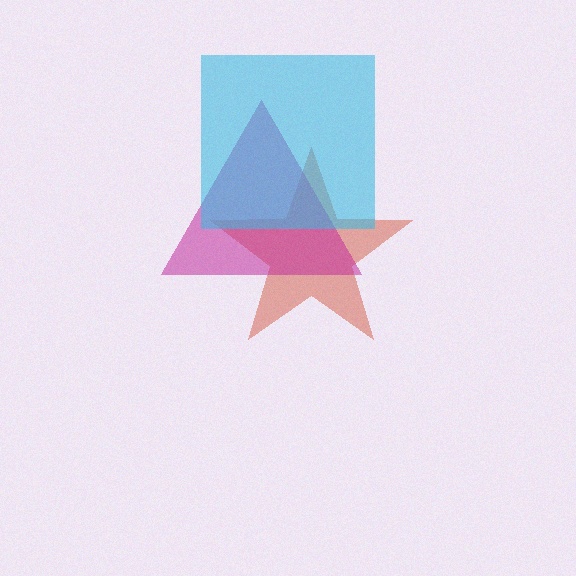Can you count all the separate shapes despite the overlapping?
Yes, there are 3 separate shapes.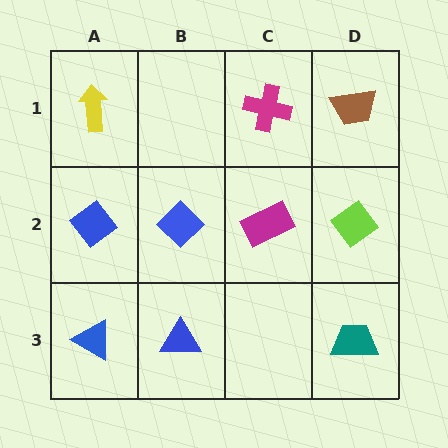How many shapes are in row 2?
4 shapes.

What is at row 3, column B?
A blue triangle.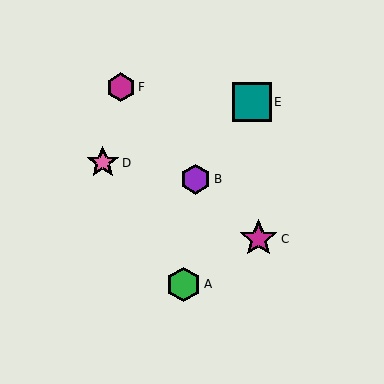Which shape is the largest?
The teal square (labeled E) is the largest.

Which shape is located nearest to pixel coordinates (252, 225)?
The magenta star (labeled C) at (259, 239) is nearest to that location.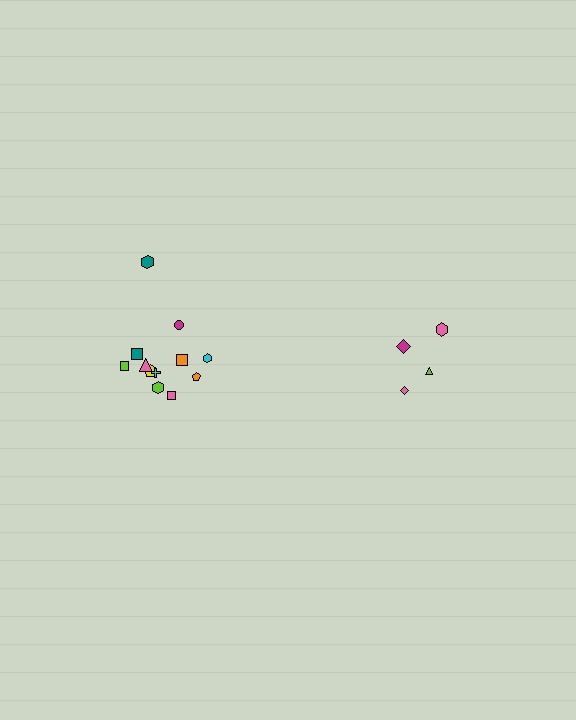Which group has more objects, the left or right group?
The left group.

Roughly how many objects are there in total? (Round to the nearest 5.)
Roughly 15 objects in total.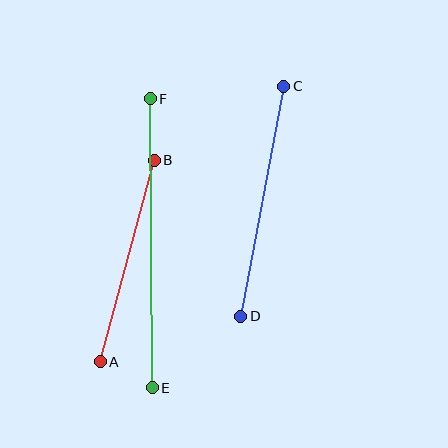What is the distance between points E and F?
The distance is approximately 289 pixels.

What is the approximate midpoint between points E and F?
The midpoint is at approximately (151, 243) pixels.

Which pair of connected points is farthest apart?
Points E and F are farthest apart.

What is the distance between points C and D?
The distance is approximately 234 pixels.